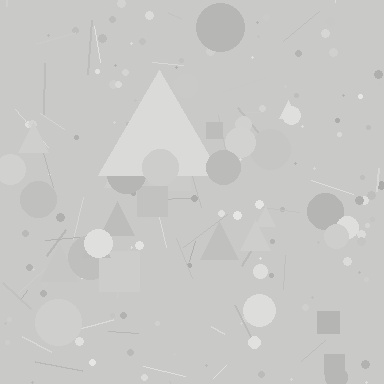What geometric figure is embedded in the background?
A triangle is embedded in the background.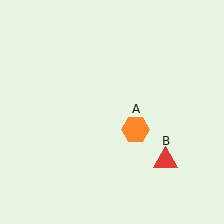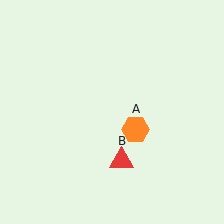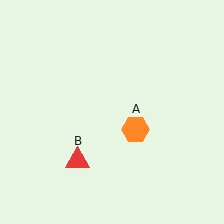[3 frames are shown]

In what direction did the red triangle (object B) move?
The red triangle (object B) moved left.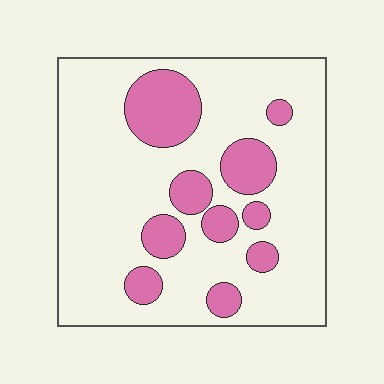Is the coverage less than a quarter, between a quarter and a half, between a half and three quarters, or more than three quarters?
Less than a quarter.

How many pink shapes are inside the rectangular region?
10.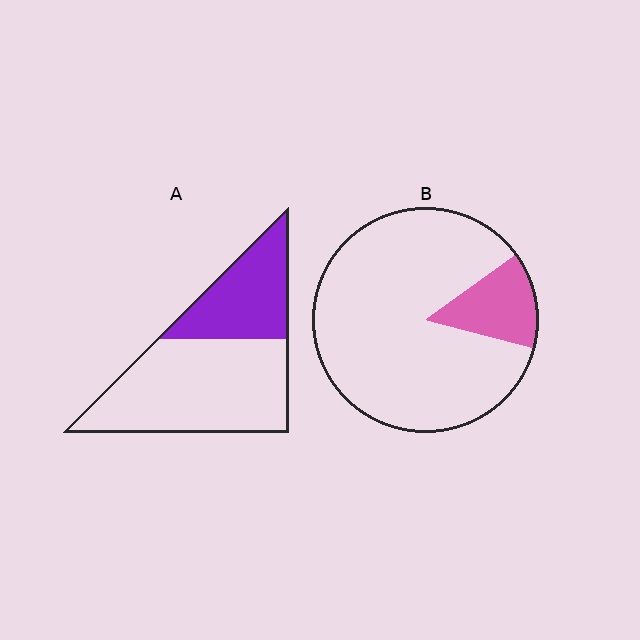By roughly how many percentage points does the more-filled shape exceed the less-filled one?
By roughly 20 percentage points (A over B).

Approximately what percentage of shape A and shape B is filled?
A is approximately 35% and B is approximately 15%.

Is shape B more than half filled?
No.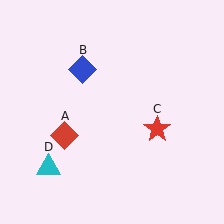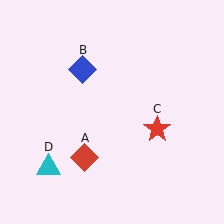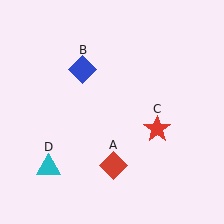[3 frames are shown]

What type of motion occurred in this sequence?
The red diamond (object A) rotated counterclockwise around the center of the scene.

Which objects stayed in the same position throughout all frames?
Blue diamond (object B) and red star (object C) and cyan triangle (object D) remained stationary.